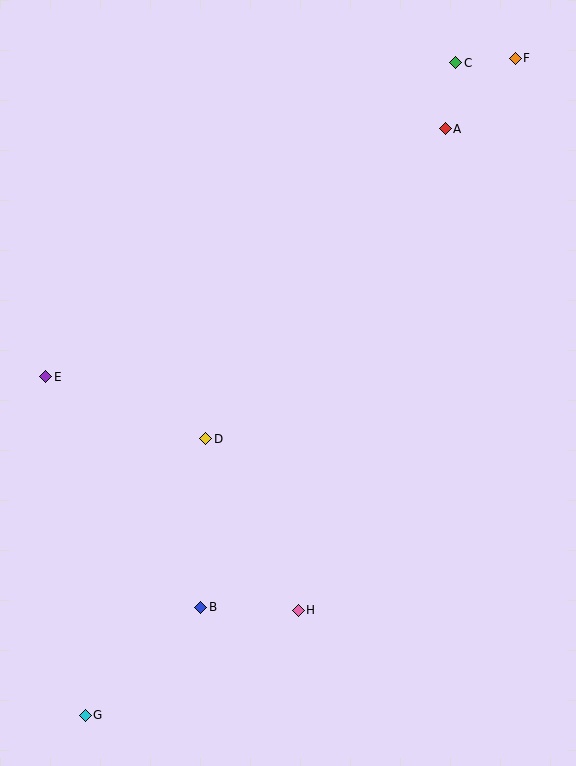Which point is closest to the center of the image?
Point D at (206, 439) is closest to the center.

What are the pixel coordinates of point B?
Point B is at (201, 607).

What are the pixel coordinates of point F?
Point F is at (515, 58).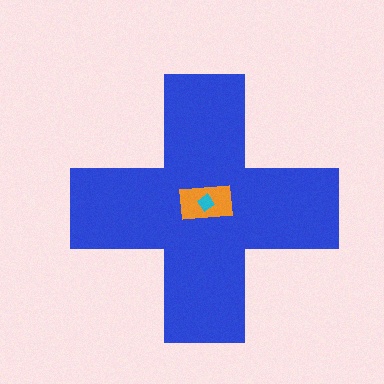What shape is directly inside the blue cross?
The orange rectangle.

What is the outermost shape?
The blue cross.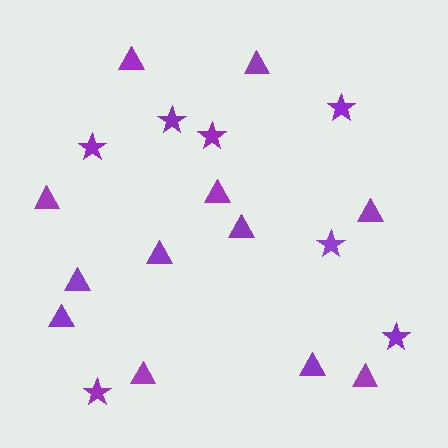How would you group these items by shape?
There are 2 groups: one group of stars (7) and one group of triangles (12).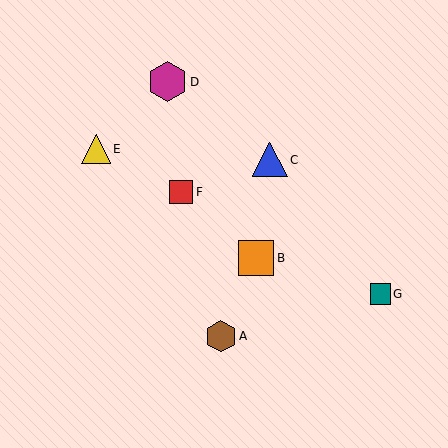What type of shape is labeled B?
Shape B is an orange square.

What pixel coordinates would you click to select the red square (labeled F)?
Click at (181, 192) to select the red square F.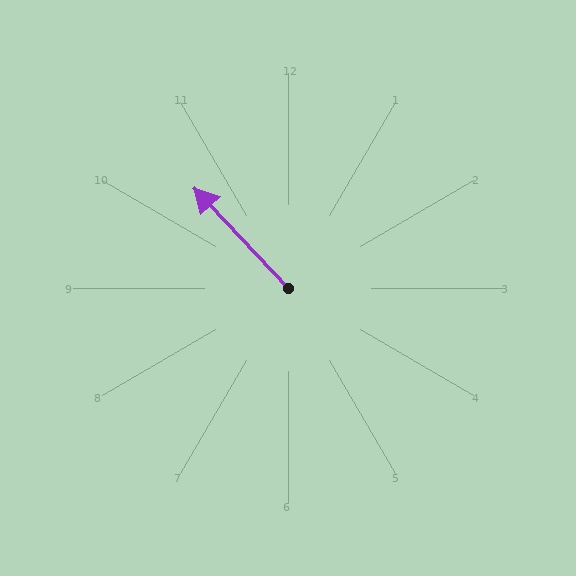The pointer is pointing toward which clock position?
Roughly 11 o'clock.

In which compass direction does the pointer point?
Northwest.